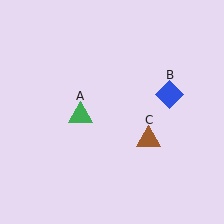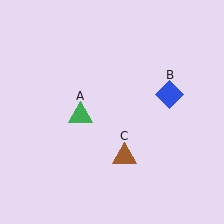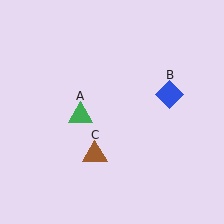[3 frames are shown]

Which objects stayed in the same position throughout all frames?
Green triangle (object A) and blue diamond (object B) remained stationary.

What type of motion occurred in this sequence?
The brown triangle (object C) rotated clockwise around the center of the scene.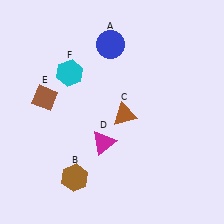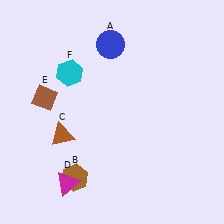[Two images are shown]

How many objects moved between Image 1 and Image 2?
2 objects moved between the two images.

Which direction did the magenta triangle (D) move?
The magenta triangle (D) moved down.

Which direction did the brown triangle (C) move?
The brown triangle (C) moved left.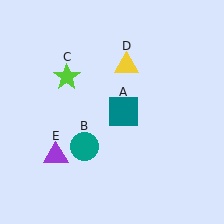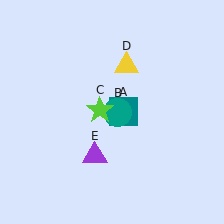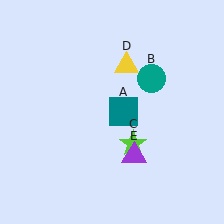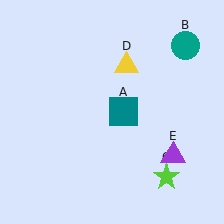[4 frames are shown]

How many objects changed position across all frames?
3 objects changed position: teal circle (object B), lime star (object C), purple triangle (object E).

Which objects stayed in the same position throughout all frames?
Teal square (object A) and yellow triangle (object D) remained stationary.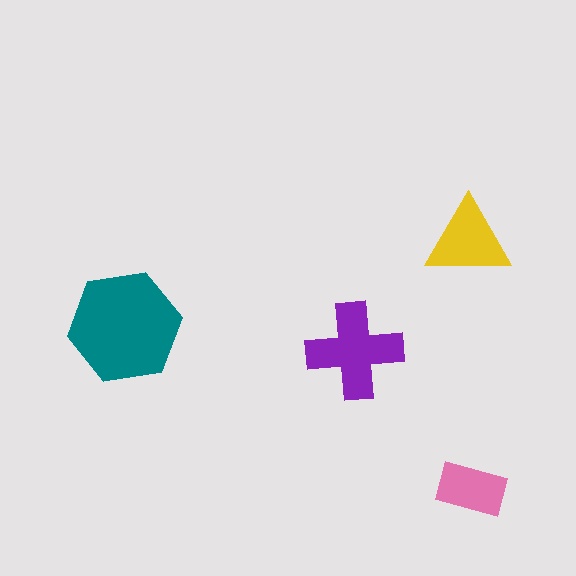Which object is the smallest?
The pink rectangle.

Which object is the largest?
The teal hexagon.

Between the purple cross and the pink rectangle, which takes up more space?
The purple cross.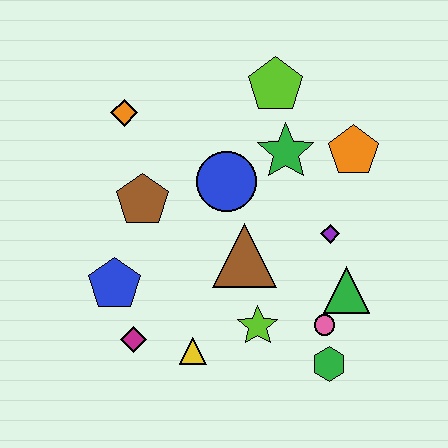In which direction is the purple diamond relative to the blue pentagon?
The purple diamond is to the right of the blue pentagon.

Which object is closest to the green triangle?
The pink circle is closest to the green triangle.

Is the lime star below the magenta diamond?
No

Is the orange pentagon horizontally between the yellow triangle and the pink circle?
No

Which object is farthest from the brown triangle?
The orange diamond is farthest from the brown triangle.